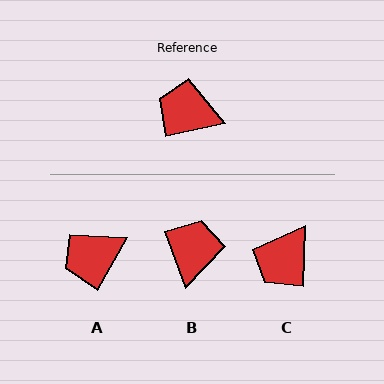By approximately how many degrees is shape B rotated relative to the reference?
Approximately 82 degrees clockwise.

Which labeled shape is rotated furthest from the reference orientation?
B, about 82 degrees away.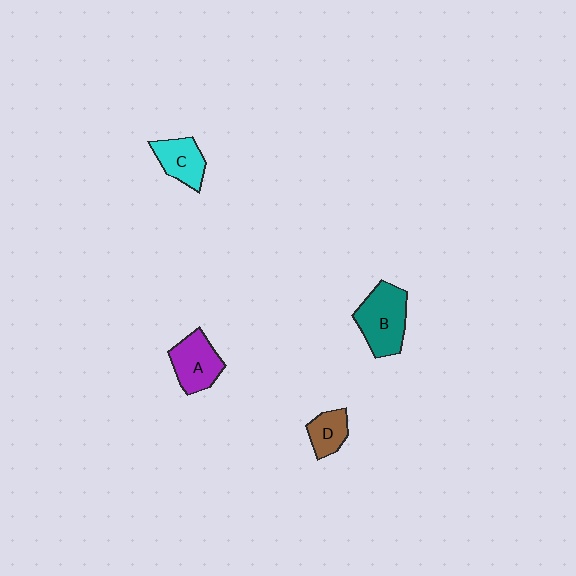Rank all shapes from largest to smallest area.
From largest to smallest: B (teal), A (purple), C (cyan), D (brown).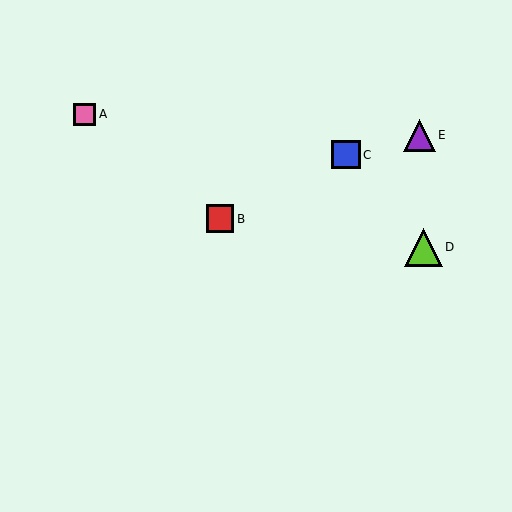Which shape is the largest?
The lime triangle (labeled D) is the largest.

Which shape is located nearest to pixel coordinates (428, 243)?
The lime triangle (labeled D) at (423, 247) is nearest to that location.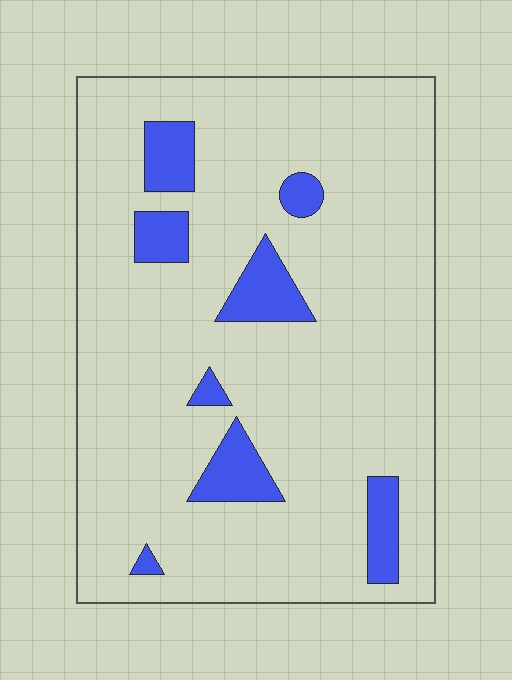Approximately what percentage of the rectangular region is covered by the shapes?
Approximately 10%.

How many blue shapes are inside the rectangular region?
8.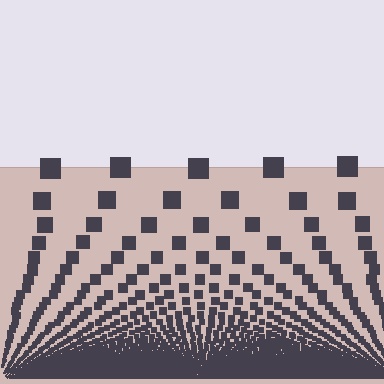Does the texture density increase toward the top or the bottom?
Density increases toward the bottom.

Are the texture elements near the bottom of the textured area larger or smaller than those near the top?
Smaller. The gradient is inverted — elements near the bottom are smaller and denser.